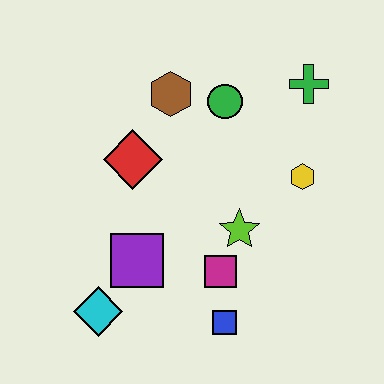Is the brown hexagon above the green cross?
No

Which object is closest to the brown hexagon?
The green circle is closest to the brown hexagon.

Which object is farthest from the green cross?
The cyan diamond is farthest from the green cross.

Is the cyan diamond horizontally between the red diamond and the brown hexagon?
No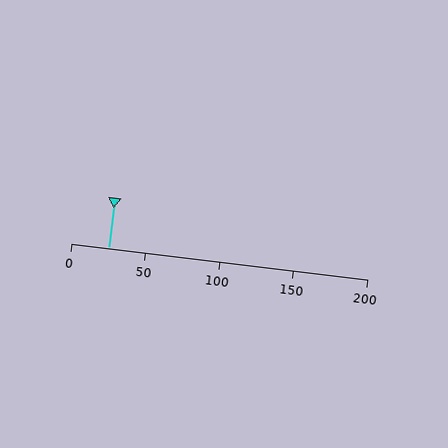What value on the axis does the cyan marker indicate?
The marker indicates approximately 25.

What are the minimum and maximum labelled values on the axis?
The axis runs from 0 to 200.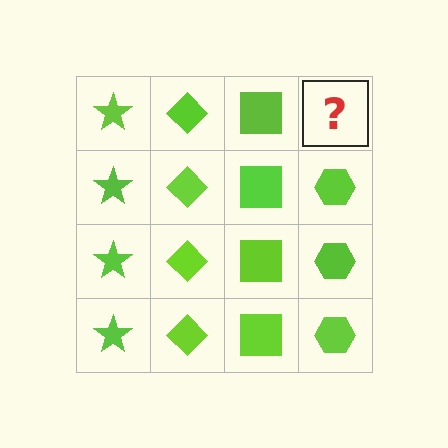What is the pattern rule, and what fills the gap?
The rule is that each column has a consistent shape. The gap should be filled with a lime hexagon.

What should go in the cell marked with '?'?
The missing cell should contain a lime hexagon.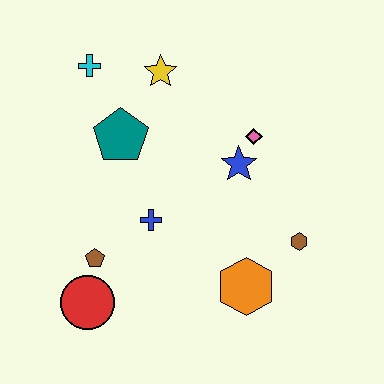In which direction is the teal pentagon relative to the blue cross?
The teal pentagon is above the blue cross.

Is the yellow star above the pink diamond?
Yes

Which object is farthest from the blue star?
The red circle is farthest from the blue star.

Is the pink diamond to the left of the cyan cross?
No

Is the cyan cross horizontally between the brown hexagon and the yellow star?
No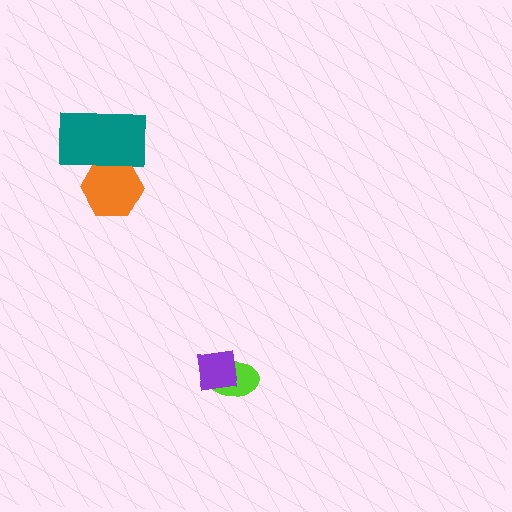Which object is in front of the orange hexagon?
The teal rectangle is in front of the orange hexagon.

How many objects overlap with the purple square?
1 object overlaps with the purple square.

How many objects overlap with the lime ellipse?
1 object overlaps with the lime ellipse.